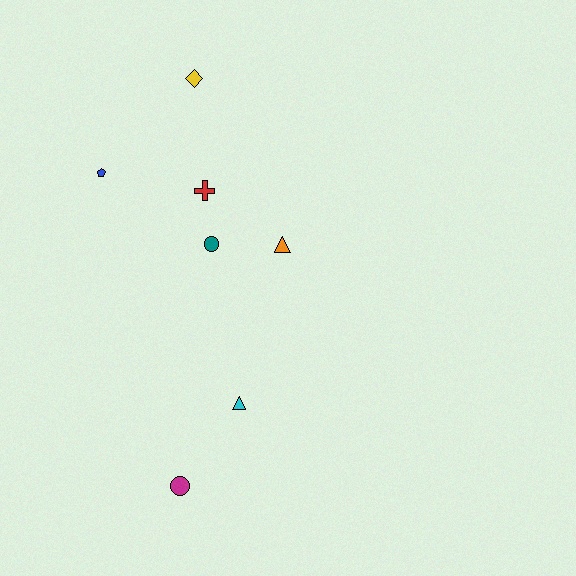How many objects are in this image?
There are 7 objects.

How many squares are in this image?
There are no squares.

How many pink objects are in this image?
There are no pink objects.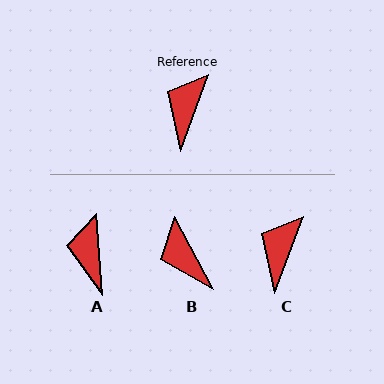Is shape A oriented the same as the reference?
No, it is off by about 24 degrees.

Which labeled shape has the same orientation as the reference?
C.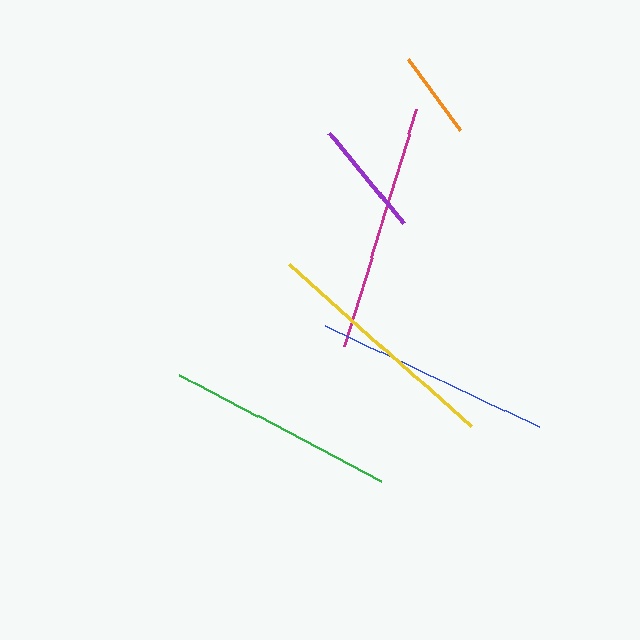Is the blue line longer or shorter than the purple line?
The blue line is longer than the purple line.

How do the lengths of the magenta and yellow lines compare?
The magenta and yellow lines are approximately the same length.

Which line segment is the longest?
The magenta line is the longest at approximately 248 pixels.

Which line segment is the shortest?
The orange line is the shortest at approximately 88 pixels.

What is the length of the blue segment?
The blue segment is approximately 236 pixels long.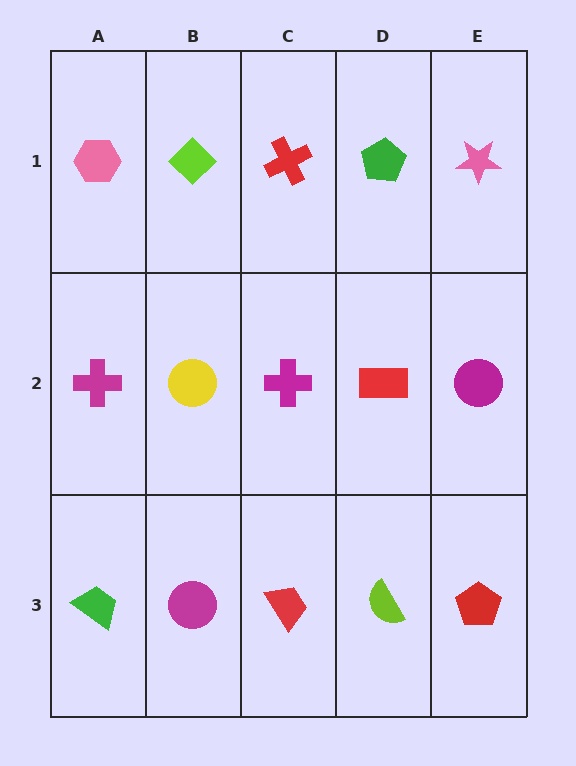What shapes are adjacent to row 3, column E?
A magenta circle (row 2, column E), a lime semicircle (row 3, column D).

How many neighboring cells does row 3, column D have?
3.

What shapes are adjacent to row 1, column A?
A magenta cross (row 2, column A), a lime diamond (row 1, column B).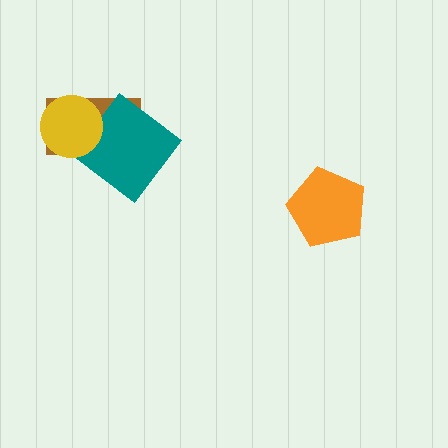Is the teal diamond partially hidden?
Yes, it is partially covered by another shape.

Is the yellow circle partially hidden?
No, no other shape covers it.